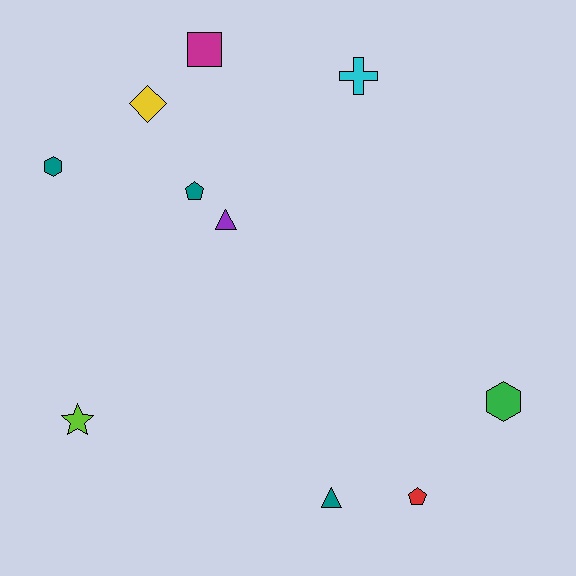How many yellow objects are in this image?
There is 1 yellow object.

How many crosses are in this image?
There is 1 cross.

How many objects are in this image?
There are 10 objects.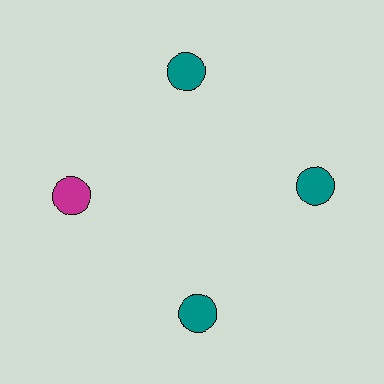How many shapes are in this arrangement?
There are 4 shapes arranged in a ring pattern.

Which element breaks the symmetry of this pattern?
The magenta circle at roughly the 9 o'clock position breaks the symmetry. All other shapes are teal circles.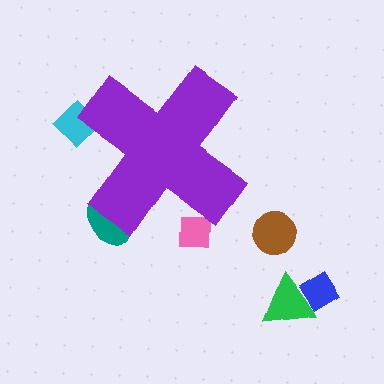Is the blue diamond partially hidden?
No, the blue diamond is fully visible.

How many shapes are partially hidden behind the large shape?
3 shapes are partially hidden.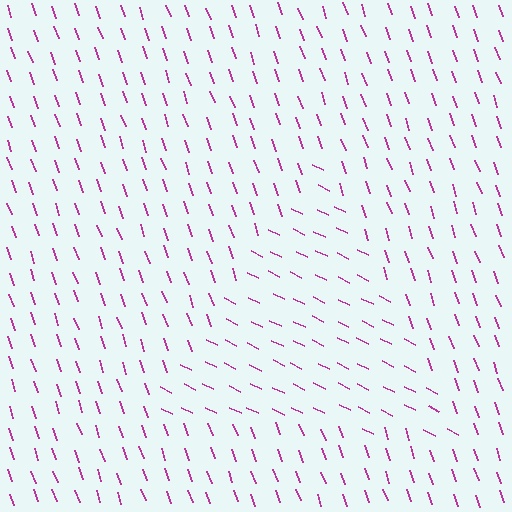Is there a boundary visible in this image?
Yes, there is a texture boundary formed by a change in line orientation.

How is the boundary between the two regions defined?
The boundary is defined purely by a change in line orientation (approximately 45 degrees difference). All lines are the same color and thickness.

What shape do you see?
I see a triangle.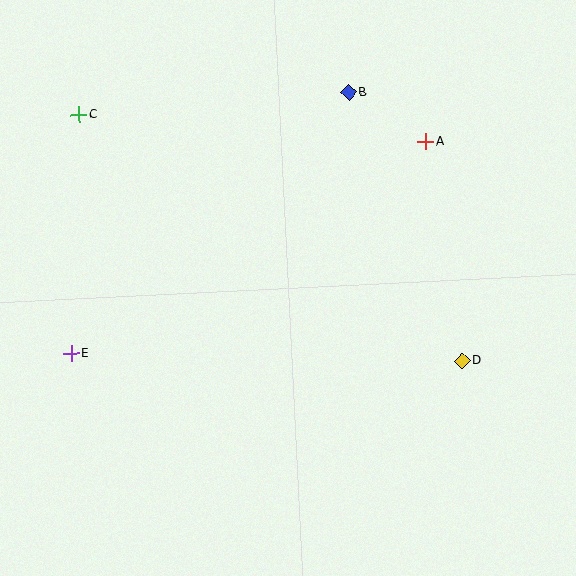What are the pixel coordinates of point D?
Point D is at (462, 361).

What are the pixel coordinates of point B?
Point B is at (349, 92).